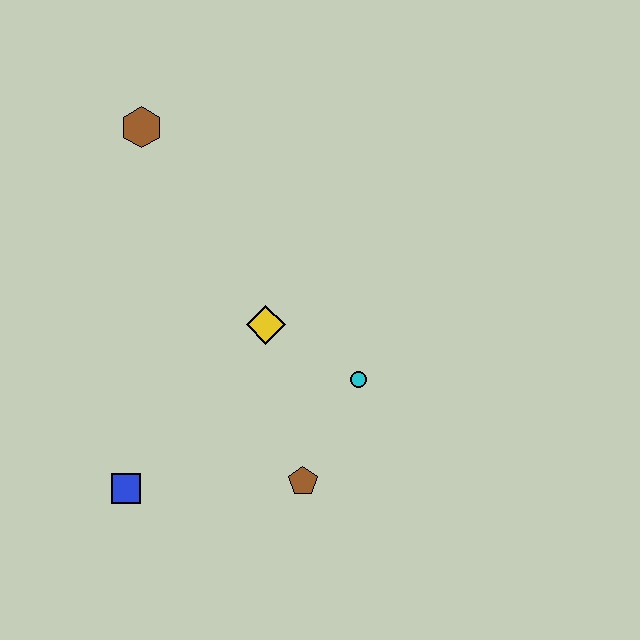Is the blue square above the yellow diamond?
No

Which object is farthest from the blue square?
The brown hexagon is farthest from the blue square.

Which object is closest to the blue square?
The brown pentagon is closest to the blue square.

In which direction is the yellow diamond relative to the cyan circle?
The yellow diamond is to the left of the cyan circle.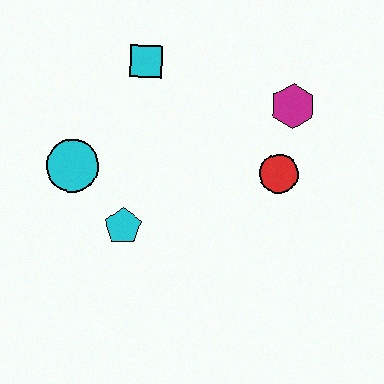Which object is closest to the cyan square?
The cyan circle is closest to the cyan square.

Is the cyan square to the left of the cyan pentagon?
No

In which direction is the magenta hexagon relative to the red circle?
The magenta hexagon is above the red circle.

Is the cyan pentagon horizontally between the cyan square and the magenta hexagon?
No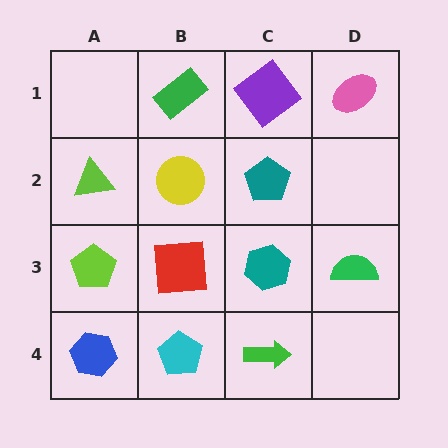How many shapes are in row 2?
3 shapes.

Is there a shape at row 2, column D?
No, that cell is empty.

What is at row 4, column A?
A blue hexagon.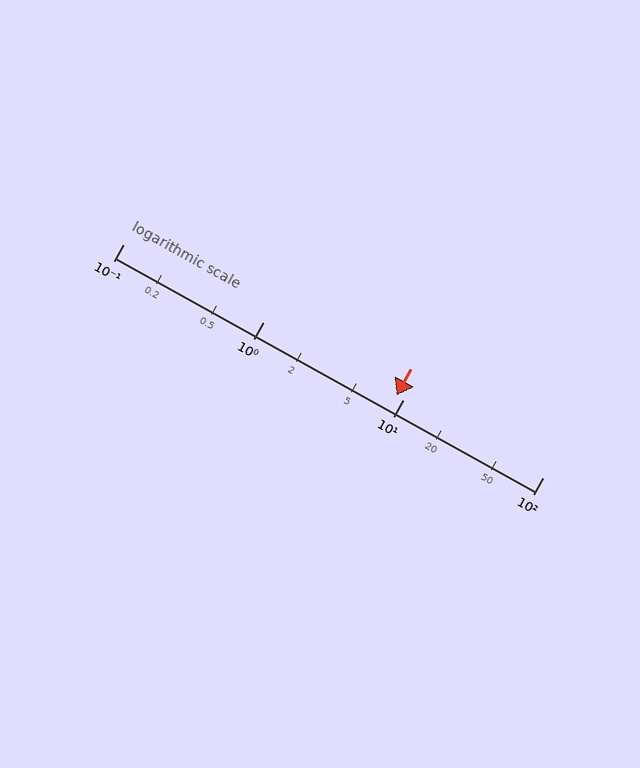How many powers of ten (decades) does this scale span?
The scale spans 3 decades, from 0.1 to 100.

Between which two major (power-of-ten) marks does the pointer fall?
The pointer is between 1 and 10.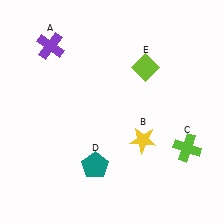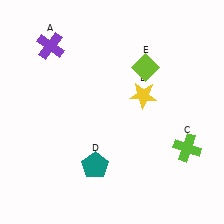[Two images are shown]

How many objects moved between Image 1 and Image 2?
1 object moved between the two images.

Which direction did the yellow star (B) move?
The yellow star (B) moved up.